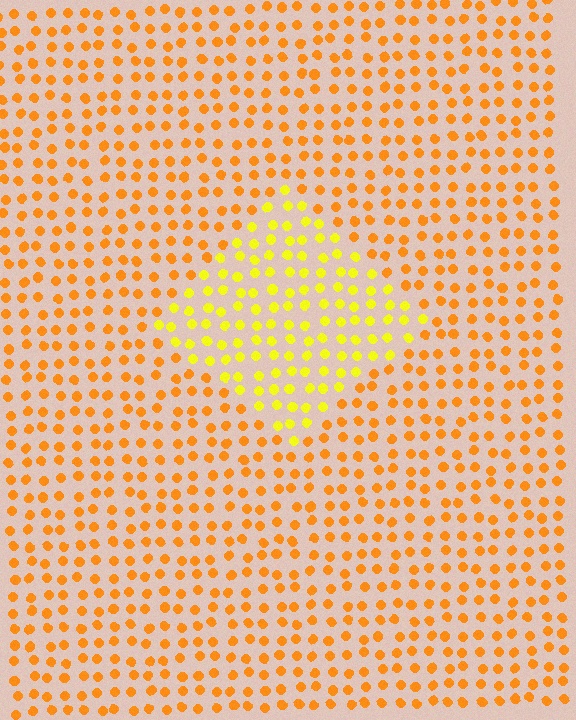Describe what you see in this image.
The image is filled with small orange elements in a uniform arrangement. A diamond-shaped region is visible where the elements are tinted to a slightly different hue, forming a subtle color boundary.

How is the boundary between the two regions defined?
The boundary is defined purely by a slight shift in hue (about 31 degrees). Spacing, size, and orientation are identical on both sides.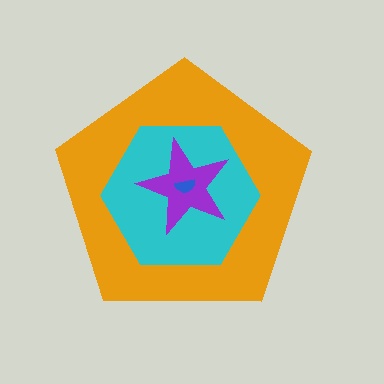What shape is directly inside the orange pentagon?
The cyan hexagon.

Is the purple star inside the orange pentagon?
Yes.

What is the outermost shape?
The orange pentagon.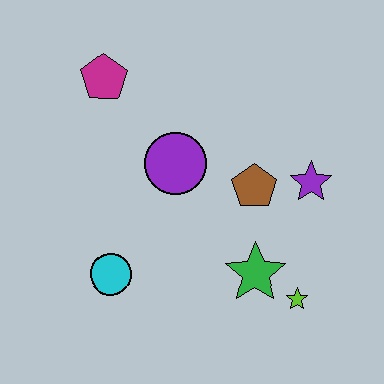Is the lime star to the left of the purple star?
Yes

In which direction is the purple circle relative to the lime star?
The purple circle is above the lime star.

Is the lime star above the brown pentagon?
No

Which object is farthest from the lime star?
The magenta pentagon is farthest from the lime star.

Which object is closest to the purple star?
The brown pentagon is closest to the purple star.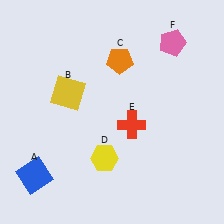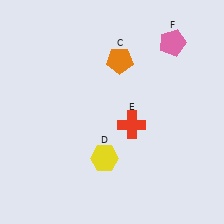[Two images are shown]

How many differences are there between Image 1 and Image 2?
There are 2 differences between the two images.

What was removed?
The yellow square (B), the blue square (A) were removed in Image 2.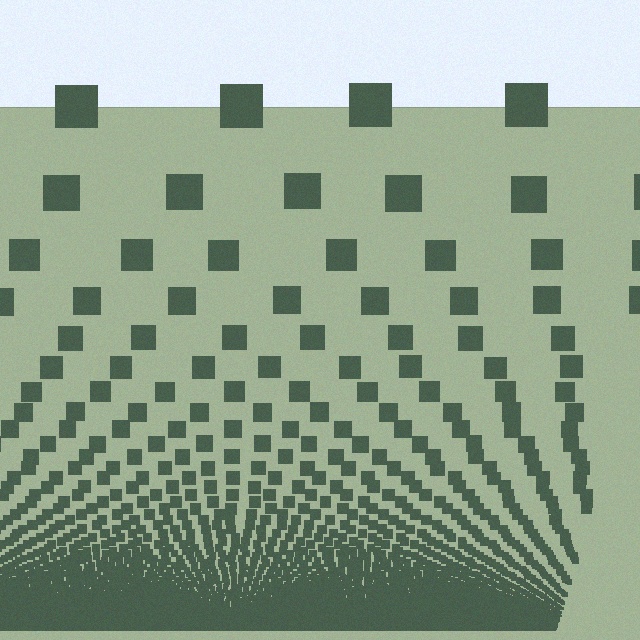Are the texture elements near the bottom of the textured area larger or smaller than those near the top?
Smaller. The gradient is inverted — elements near the bottom are smaller and denser.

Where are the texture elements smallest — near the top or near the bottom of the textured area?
Near the bottom.